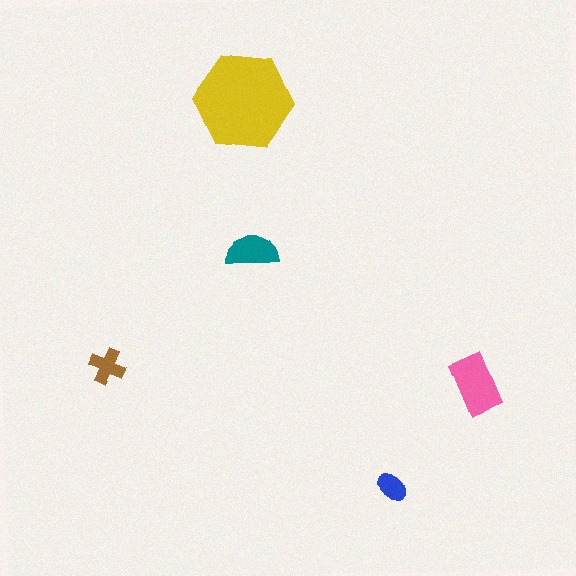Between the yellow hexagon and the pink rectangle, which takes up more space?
The yellow hexagon.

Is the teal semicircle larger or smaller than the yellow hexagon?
Smaller.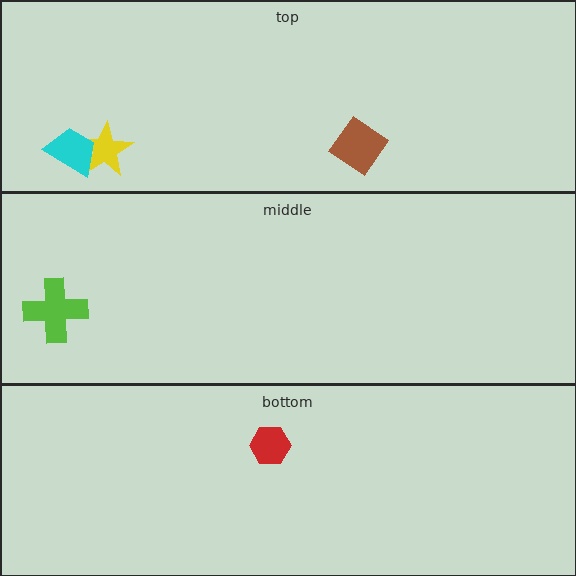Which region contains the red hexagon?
The bottom region.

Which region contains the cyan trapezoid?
The top region.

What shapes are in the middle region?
The lime cross.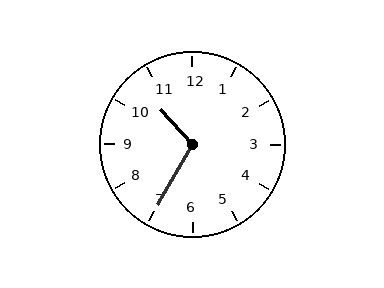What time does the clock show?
10:35.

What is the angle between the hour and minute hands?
Approximately 108 degrees.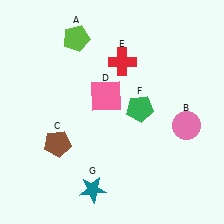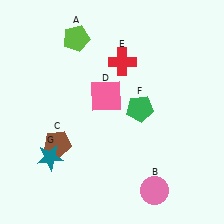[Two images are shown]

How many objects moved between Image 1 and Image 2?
2 objects moved between the two images.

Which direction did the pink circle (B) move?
The pink circle (B) moved down.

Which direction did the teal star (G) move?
The teal star (G) moved left.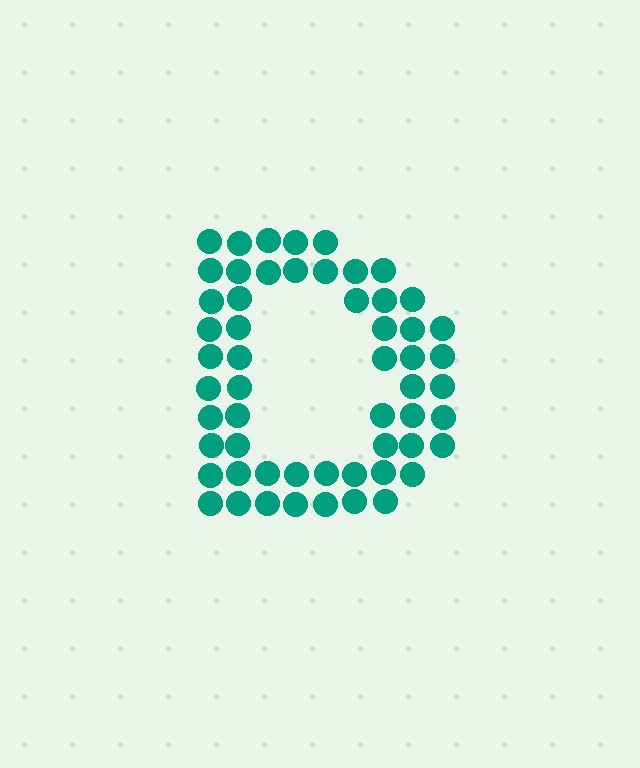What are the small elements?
The small elements are circles.